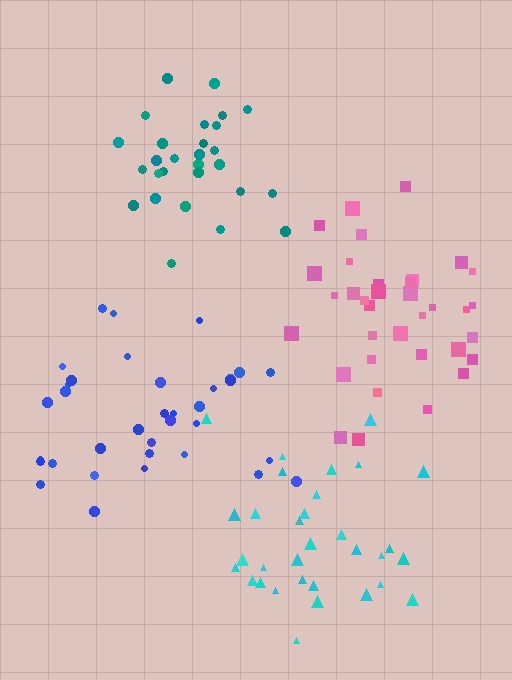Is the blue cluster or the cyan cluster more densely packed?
Blue.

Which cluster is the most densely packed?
Teal.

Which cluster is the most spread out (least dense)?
Cyan.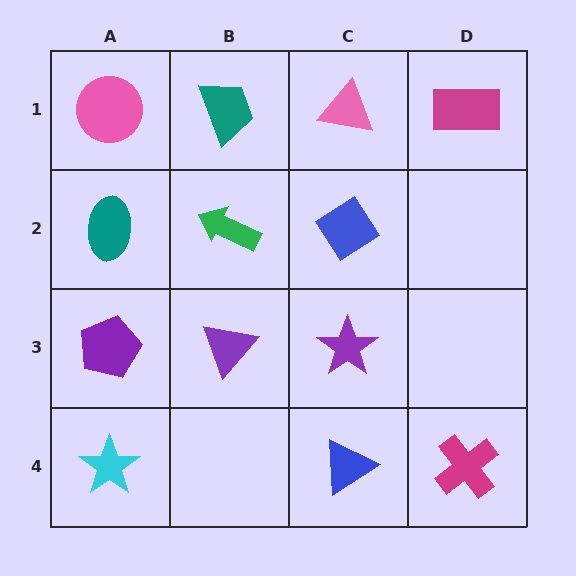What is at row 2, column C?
A blue diamond.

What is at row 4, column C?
A blue triangle.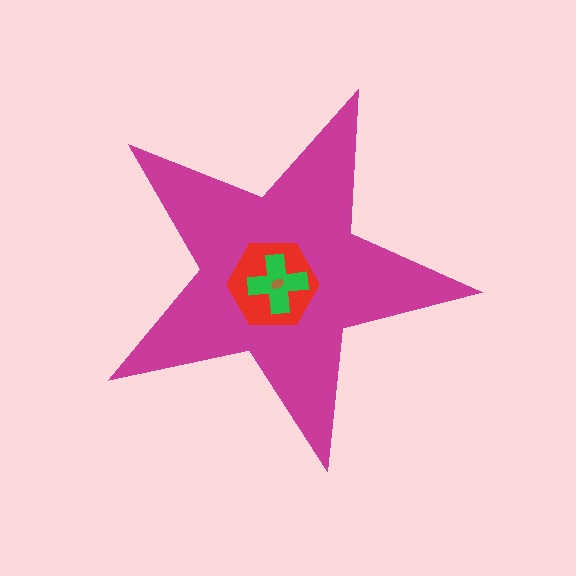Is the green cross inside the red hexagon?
Yes.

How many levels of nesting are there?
4.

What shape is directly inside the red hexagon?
The green cross.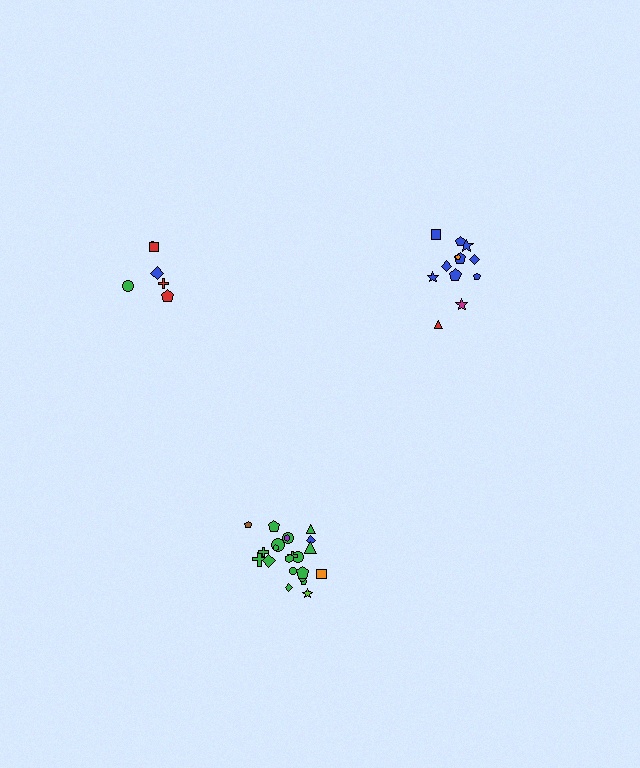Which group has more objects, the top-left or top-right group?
The top-right group.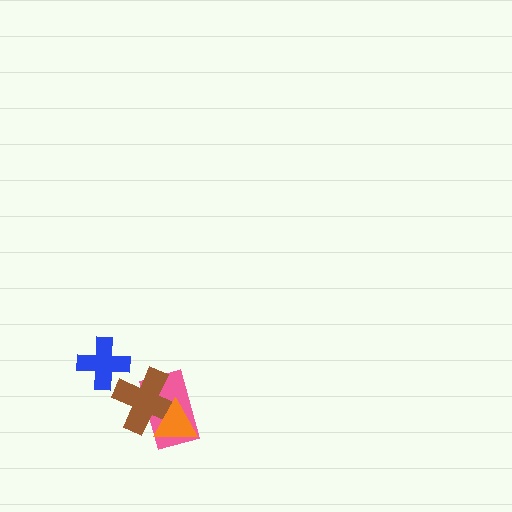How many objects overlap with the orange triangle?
2 objects overlap with the orange triangle.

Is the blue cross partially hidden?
No, no other shape covers it.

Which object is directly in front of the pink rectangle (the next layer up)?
The brown cross is directly in front of the pink rectangle.